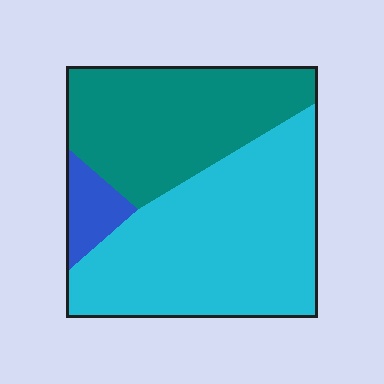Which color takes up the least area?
Blue, at roughly 5%.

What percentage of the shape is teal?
Teal takes up about three eighths (3/8) of the shape.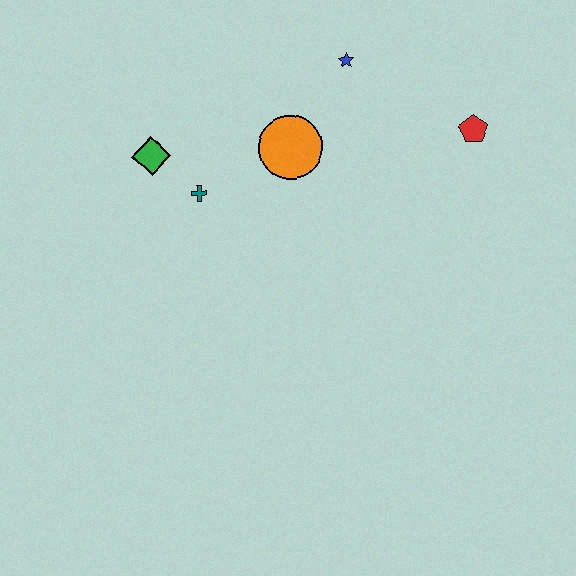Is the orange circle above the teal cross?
Yes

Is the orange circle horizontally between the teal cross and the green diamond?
No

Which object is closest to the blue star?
The orange circle is closest to the blue star.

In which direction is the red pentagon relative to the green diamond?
The red pentagon is to the right of the green diamond.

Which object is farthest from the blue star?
The green diamond is farthest from the blue star.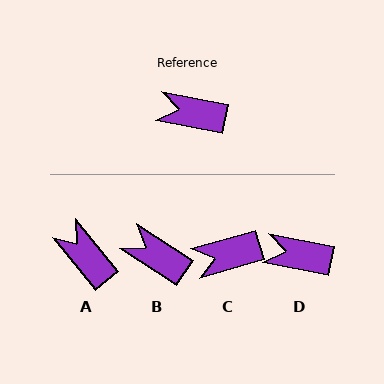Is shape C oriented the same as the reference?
No, it is off by about 27 degrees.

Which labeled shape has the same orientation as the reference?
D.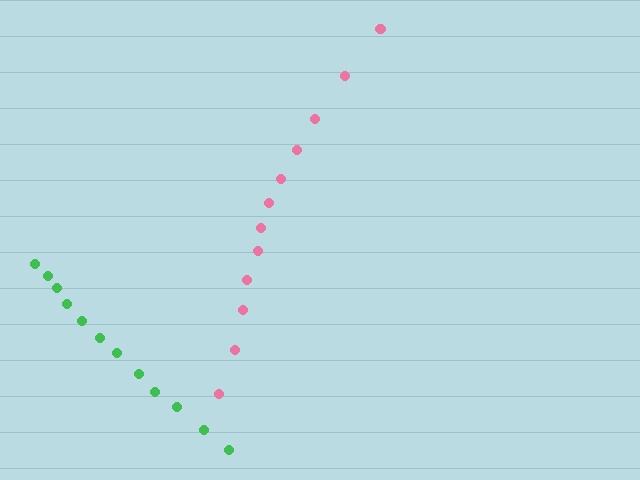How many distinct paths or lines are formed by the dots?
There are 2 distinct paths.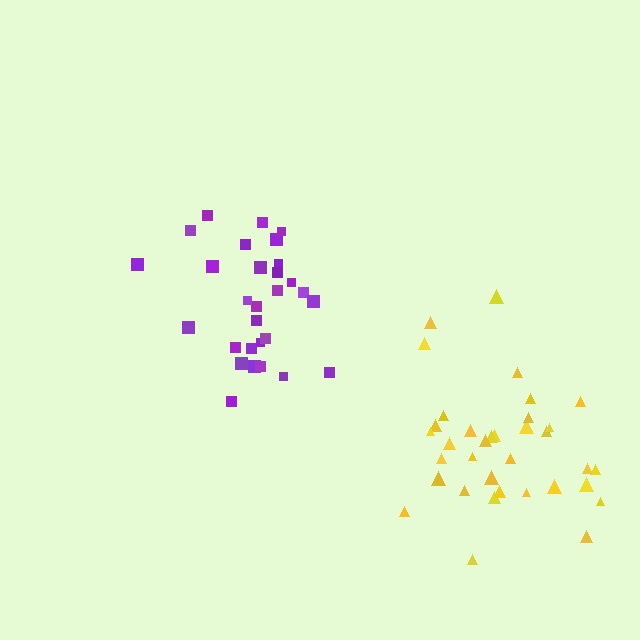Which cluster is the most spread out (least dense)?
Yellow.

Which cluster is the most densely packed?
Purple.